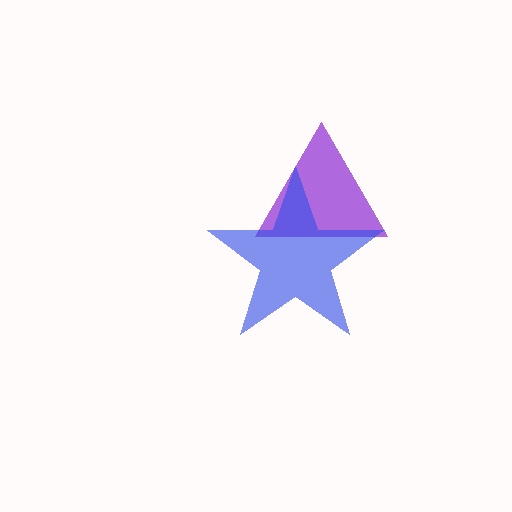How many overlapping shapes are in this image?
There are 2 overlapping shapes in the image.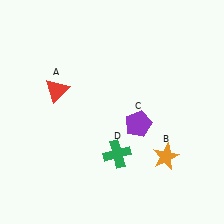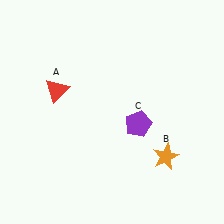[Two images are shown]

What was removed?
The green cross (D) was removed in Image 2.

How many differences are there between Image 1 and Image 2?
There is 1 difference between the two images.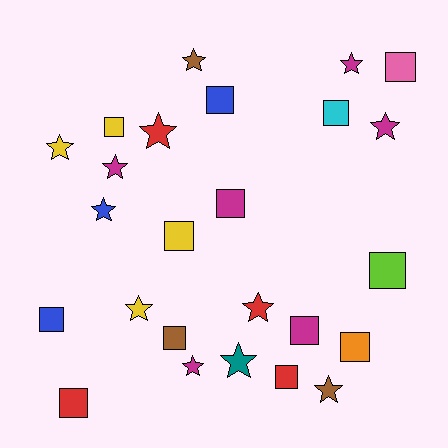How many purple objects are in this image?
There are no purple objects.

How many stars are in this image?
There are 12 stars.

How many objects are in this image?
There are 25 objects.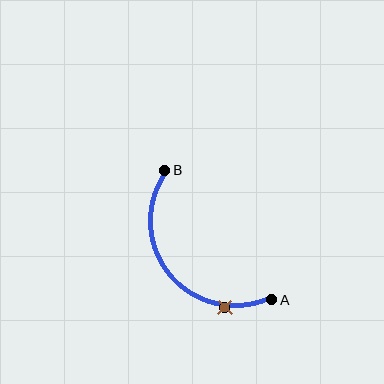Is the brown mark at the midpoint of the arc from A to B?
No. The brown mark lies on the arc but is closer to endpoint A. The arc midpoint would be at the point on the curve equidistant along the arc from both A and B.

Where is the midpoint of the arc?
The arc midpoint is the point on the curve farthest from the straight line joining A and B. It sits below and to the left of that line.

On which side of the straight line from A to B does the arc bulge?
The arc bulges below and to the left of the straight line connecting A and B.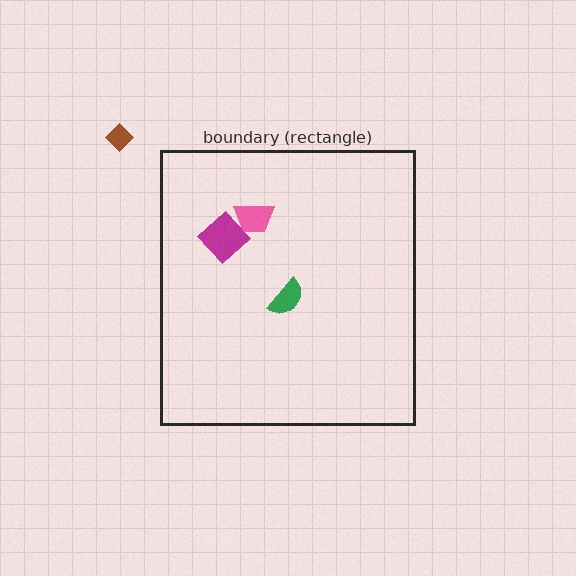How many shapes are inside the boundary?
3 inside, 1 outside.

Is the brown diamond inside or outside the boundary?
Outside.